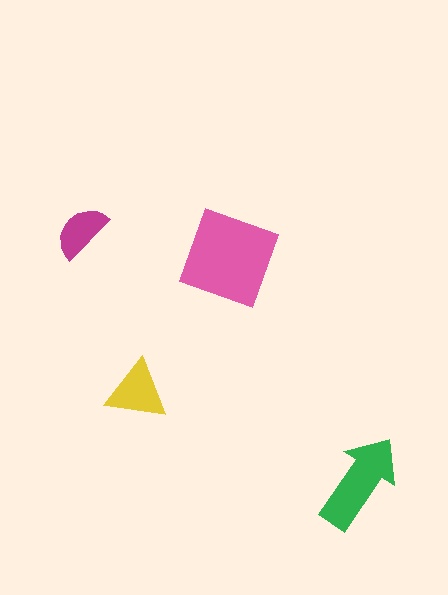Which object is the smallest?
The magenta semicircle.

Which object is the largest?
The pink diamond.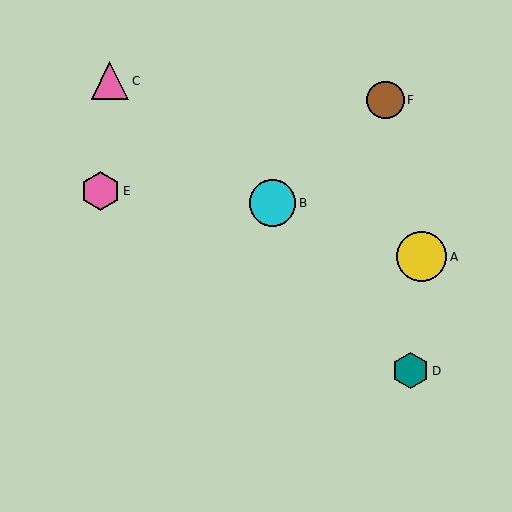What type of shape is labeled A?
Shape A is a yellow circle.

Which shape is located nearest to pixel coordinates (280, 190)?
The cyan circle (labeled B) at (273, 203) is nearest to that location.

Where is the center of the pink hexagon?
The center of the pink hexagon is at (101, 191).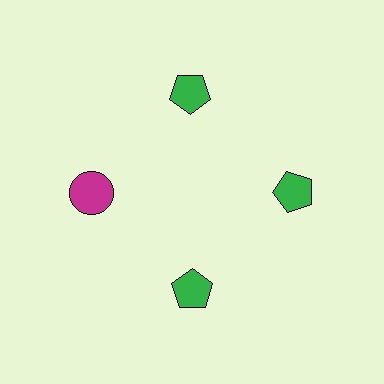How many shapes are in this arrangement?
There are 4 shapes arranged in a ring pattern.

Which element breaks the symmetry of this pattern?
The magenta circle at roughly the 9 o'clock position breaks the symmetry. All other shapes are green pentagons.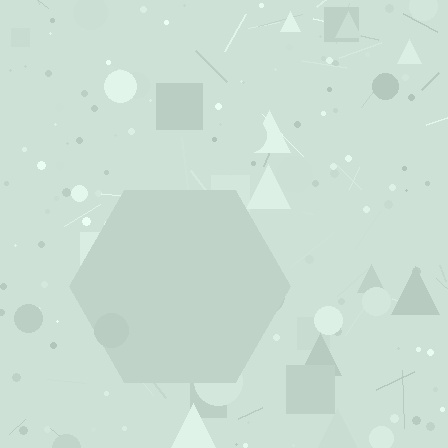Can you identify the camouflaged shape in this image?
The camouflaged shape is a hexagon.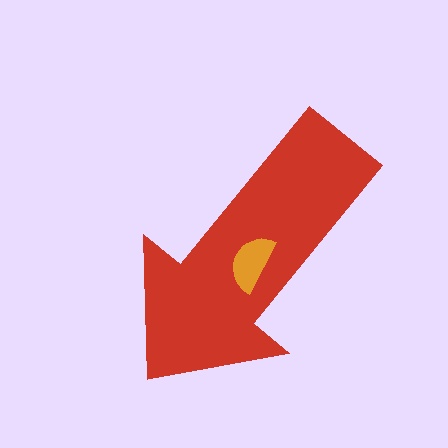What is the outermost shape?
The red arrow.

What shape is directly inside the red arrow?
The orange semicircle.